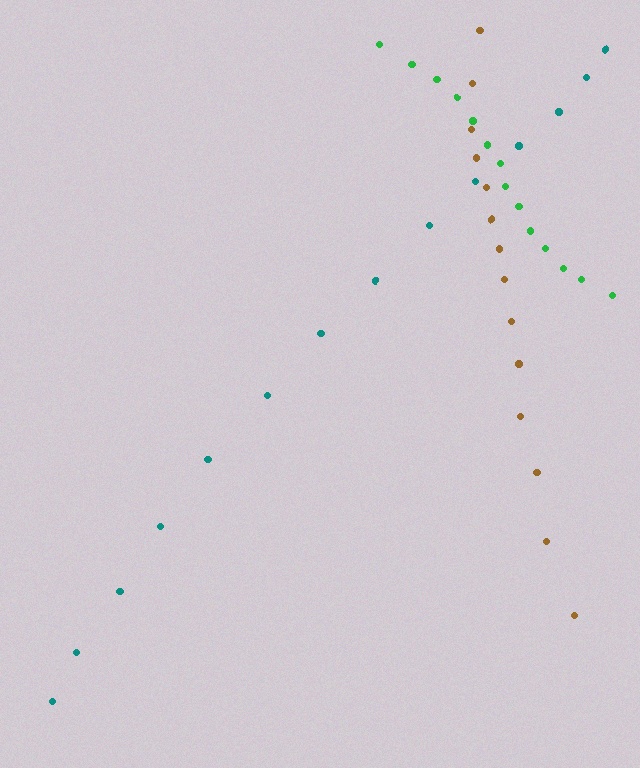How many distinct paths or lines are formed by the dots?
There are 3 distinct paths.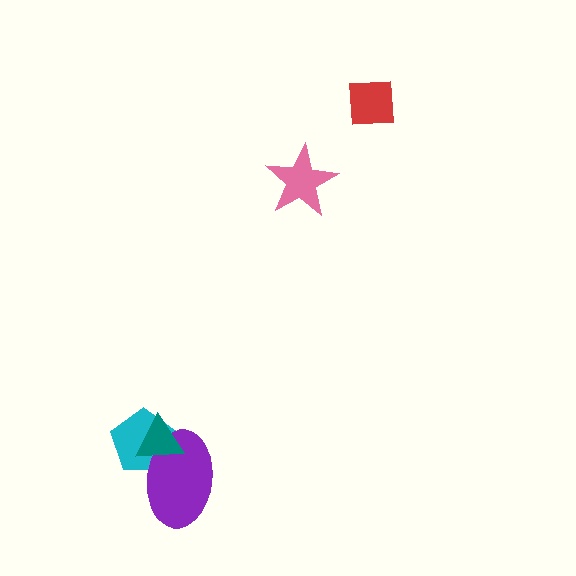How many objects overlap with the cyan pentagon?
2 objects overlap with the cyan pentagon.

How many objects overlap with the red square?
0 objects overlap with the red square.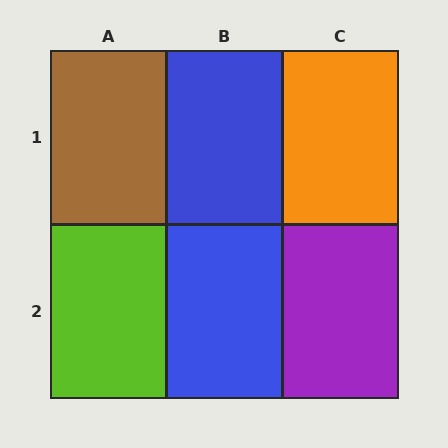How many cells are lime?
1 cell is lime.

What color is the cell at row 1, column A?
Brown.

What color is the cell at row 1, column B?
Blue.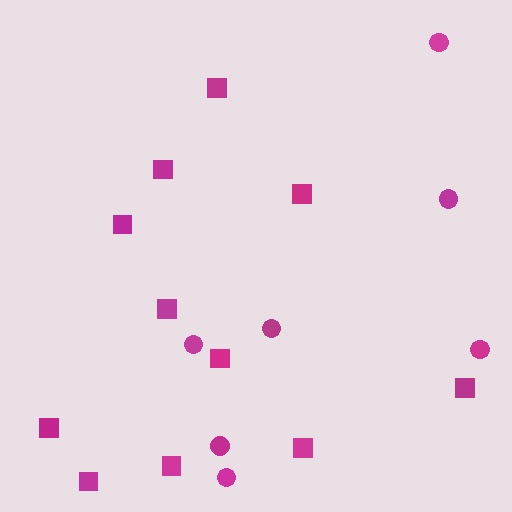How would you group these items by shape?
There are 2 groups: one group of circles (7) and one group of squares (11).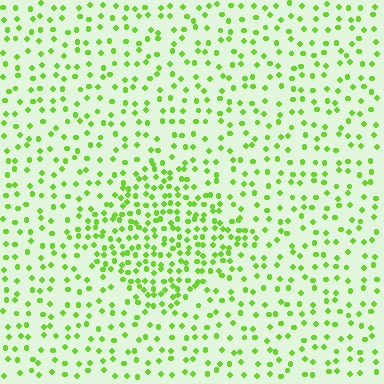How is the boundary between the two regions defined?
The boundary is defined by a change in element density (approximately 2.0x ratio). All elements are the same color, size, and shape.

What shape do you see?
I see a diamond.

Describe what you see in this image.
The image contains small lime elements arranged at two different densities. A diamond-shaped region is visible where the elements are more densely packed than the surrounding area.